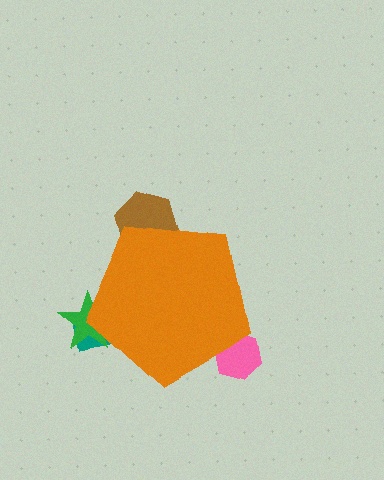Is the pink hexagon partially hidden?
Yes, the pink hexagon is partially hidden behind the orange pentagon.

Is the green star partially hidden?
Yes, the green star is partially hidden behind the orange pentagon.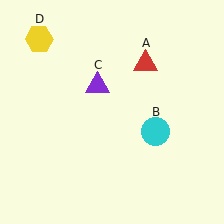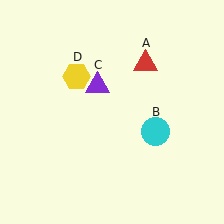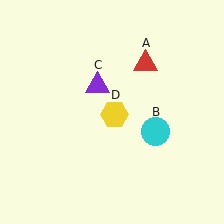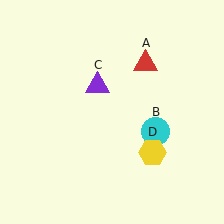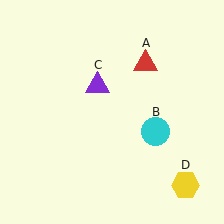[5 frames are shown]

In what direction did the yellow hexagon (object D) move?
The yellow hexagon (object D) moved down and to the right.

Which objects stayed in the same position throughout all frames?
Red triangle (object A) and cyan circle (object B) and purple triangle (object C) remained stationary.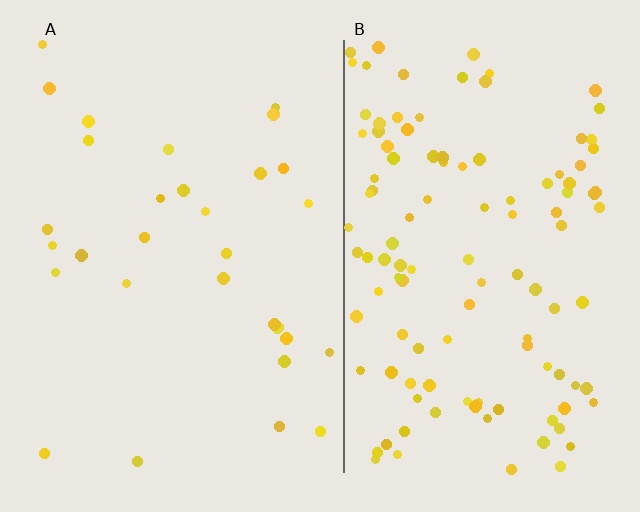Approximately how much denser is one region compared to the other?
Approximately 3.9× — region B over region A.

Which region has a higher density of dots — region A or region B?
B (the right).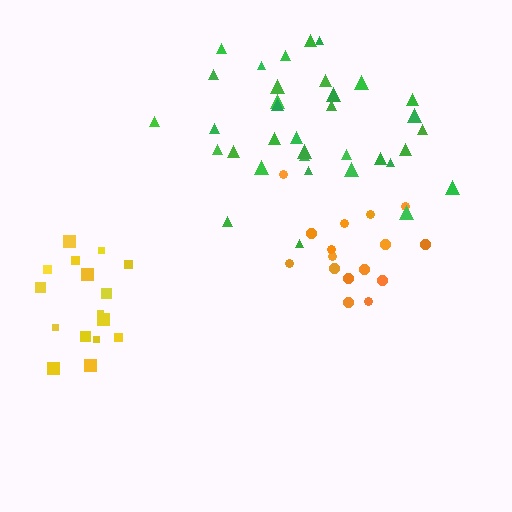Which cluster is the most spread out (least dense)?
Orange.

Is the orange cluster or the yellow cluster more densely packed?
Yellow.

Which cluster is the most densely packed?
Yellow.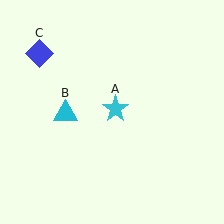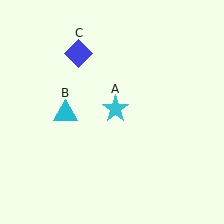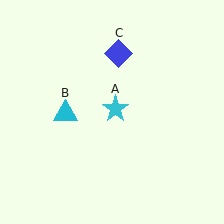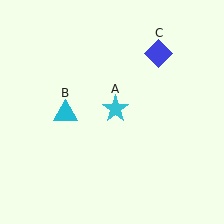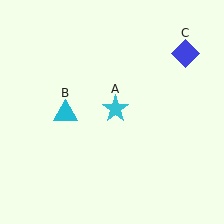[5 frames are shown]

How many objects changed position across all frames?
1 object changed position: blue diamond (object C).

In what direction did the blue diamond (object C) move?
The blue diamond (object C) moved right.